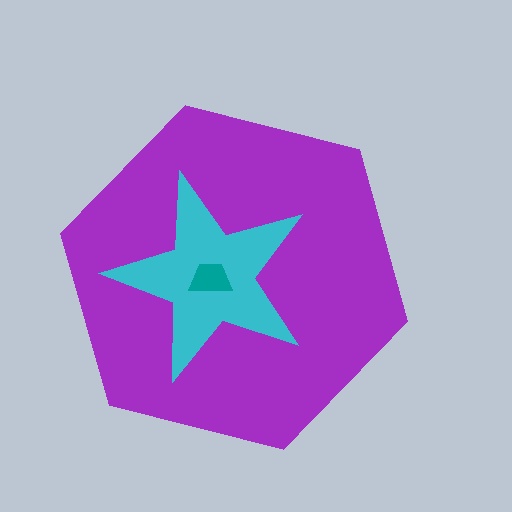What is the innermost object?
The teal trapezoid.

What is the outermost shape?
The purple hexagon.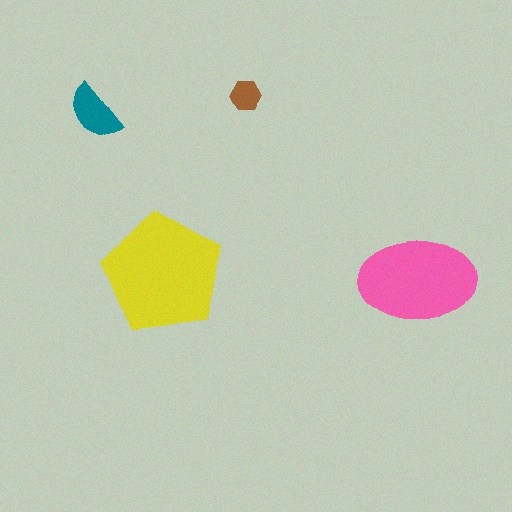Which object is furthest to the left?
The teal semicircle is leftmost.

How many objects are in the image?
There are 4 objects in the image.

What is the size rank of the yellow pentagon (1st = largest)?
1st.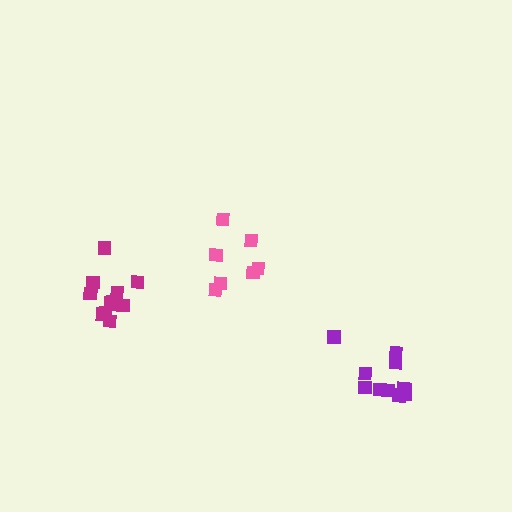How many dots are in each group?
Group 1: 7 dots, Group 2: 11 dots, Group 3: 12 dots (30 total).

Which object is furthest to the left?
The magenta cluster is leftmost.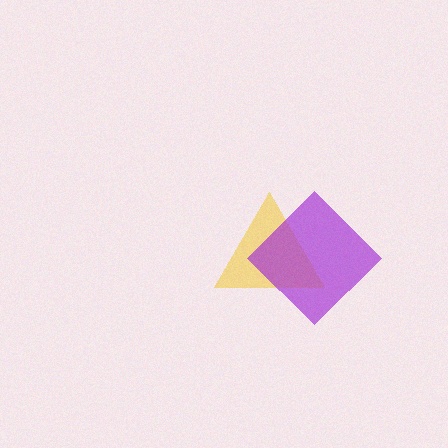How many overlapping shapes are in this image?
There are 2 overlapping shapes in the image.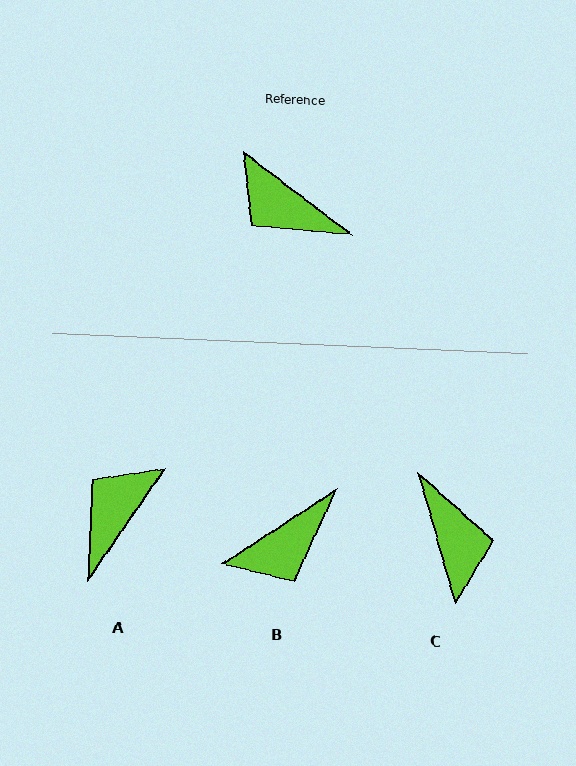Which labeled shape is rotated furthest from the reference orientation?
C, about 143 degrees away.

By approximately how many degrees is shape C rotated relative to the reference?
Approximately 143 degrees counter-clockwise.